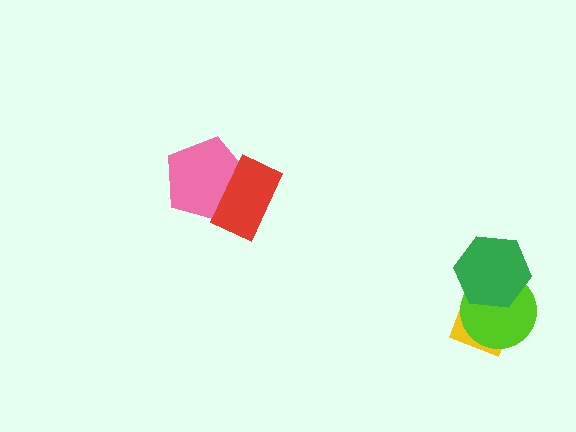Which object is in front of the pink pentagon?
The red rectangle is in front of the pink pentagon.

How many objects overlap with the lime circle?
2 objects overlap with the lime circle.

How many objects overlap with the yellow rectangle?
2 objects overlap with the yellow rectangle.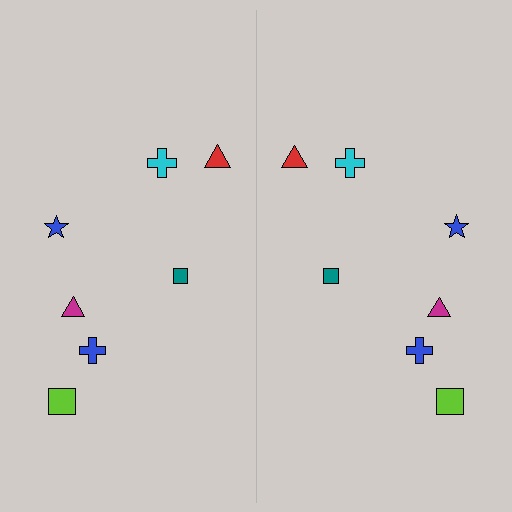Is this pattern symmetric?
Yes, this pattern has bilateral (reflection) symmetry.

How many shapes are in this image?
There are 14 shapes in this image.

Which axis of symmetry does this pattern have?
The pattern has a vertical axis of symmetry running through the center of the image.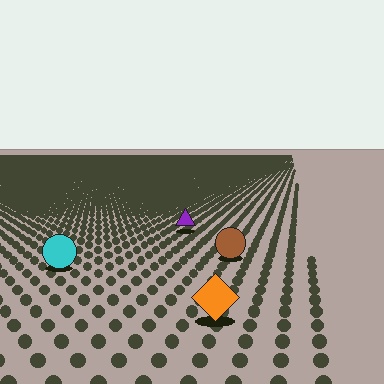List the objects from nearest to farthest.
From nearest to farthest: the orange diamond, the cyan circle, the brown circle, the purple triangle.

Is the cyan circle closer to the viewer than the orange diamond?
No. The orange diamond is closer — you can tell from the texture gradient: the ground texture is coarser near it.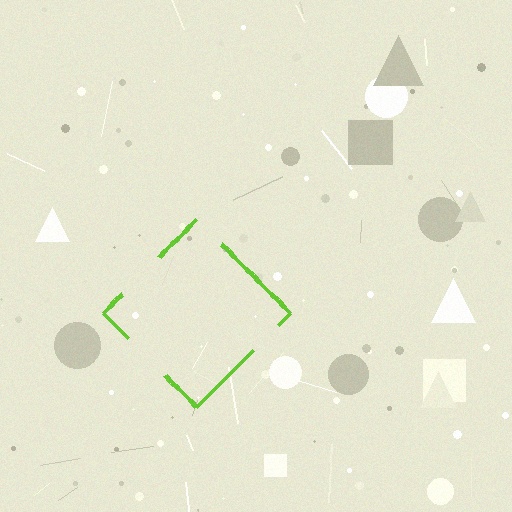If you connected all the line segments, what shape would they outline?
They would outline a diamond.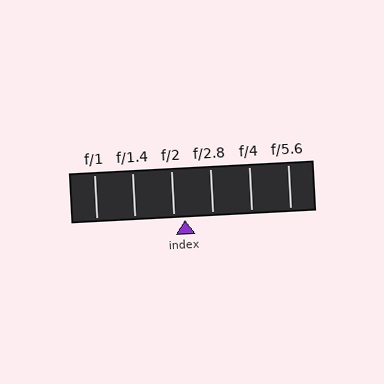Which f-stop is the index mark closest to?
The index mark is closest to f/2.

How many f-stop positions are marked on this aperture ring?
There are 6 f-stop positions marked.